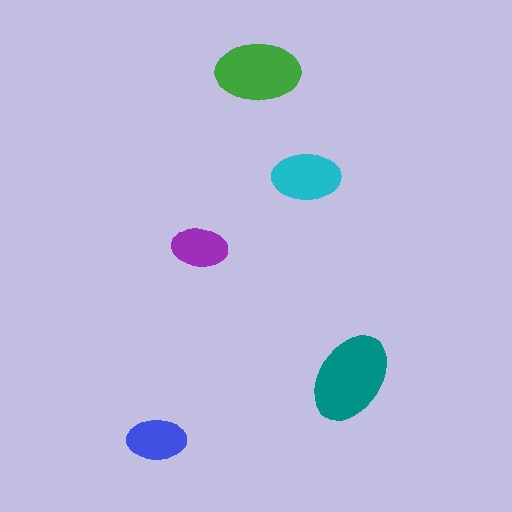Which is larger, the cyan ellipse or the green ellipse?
The green one.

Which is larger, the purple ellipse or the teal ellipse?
The teal one.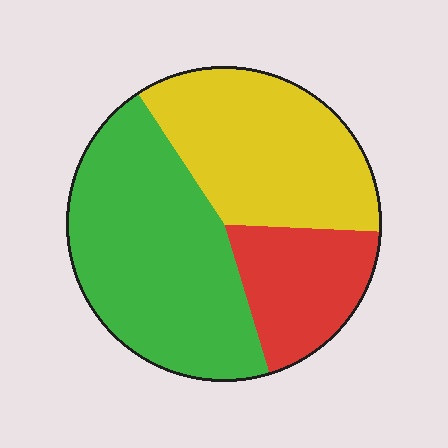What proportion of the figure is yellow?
Yellow takes up about one third (1/3) of the figure.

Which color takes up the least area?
Red, at roughly 20%.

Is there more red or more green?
Green.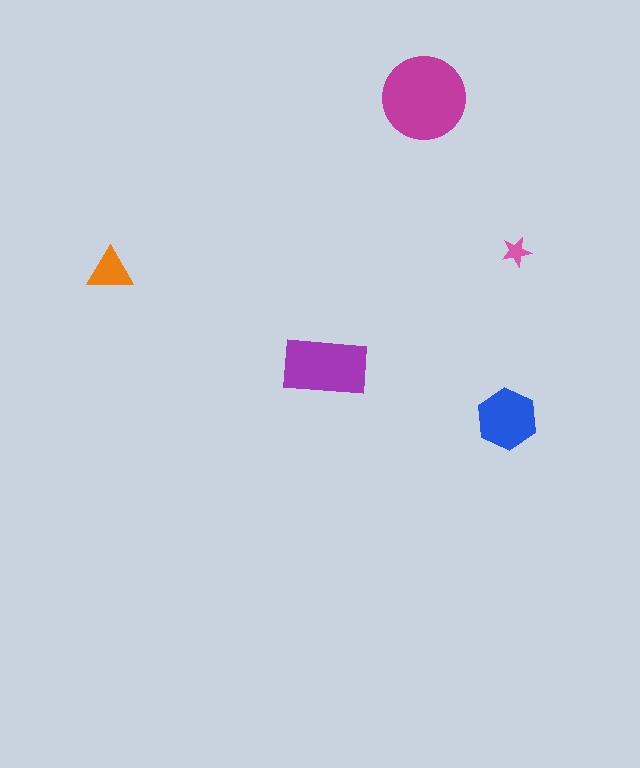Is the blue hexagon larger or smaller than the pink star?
Larger.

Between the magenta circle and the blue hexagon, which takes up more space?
The magenta circle.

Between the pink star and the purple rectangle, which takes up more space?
The purple rectangle.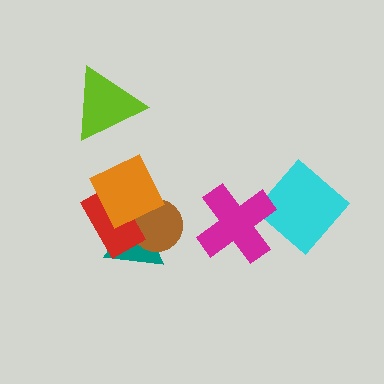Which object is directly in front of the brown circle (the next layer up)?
The red rectangle is directly in front of the brown circle.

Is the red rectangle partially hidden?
Yes, it is partially covered by another shape.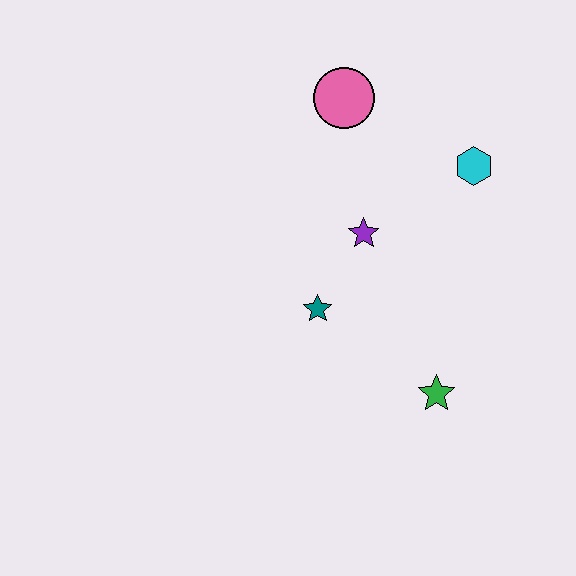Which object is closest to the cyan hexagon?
The purple star is closest to the cyan hexagon.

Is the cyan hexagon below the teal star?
No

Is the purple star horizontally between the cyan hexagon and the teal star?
Yes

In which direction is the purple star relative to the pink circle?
The purple star is below the pink circle.